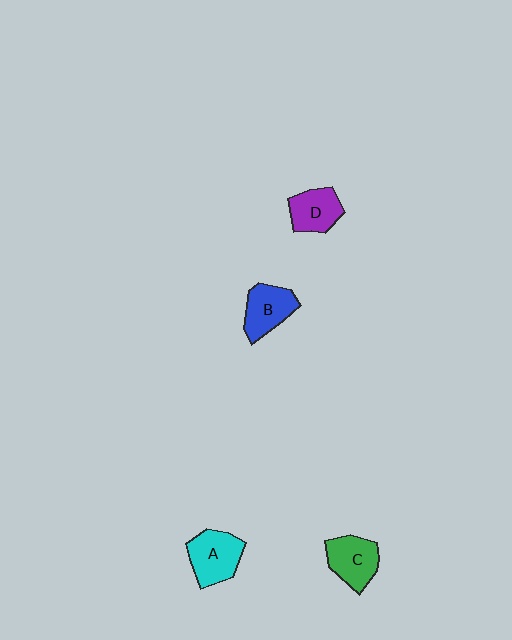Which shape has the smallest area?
Shape D (purple).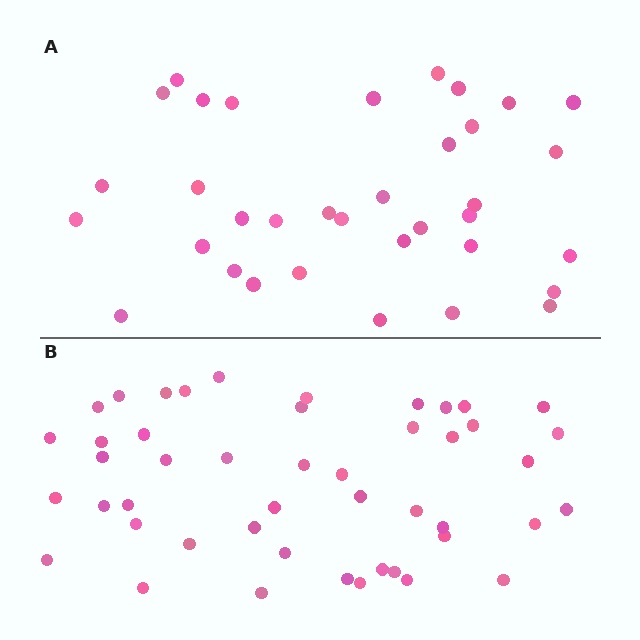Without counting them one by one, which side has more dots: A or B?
Region B (the bottom region) has more dots.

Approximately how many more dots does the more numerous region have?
Region B has roughly 12 or so more dots than region A.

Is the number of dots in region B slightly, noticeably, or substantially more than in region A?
Region B has noticeably more, but not dramatically so. The ratio is roughly 1.3 to 1.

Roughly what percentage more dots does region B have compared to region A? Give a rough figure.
About 35% more.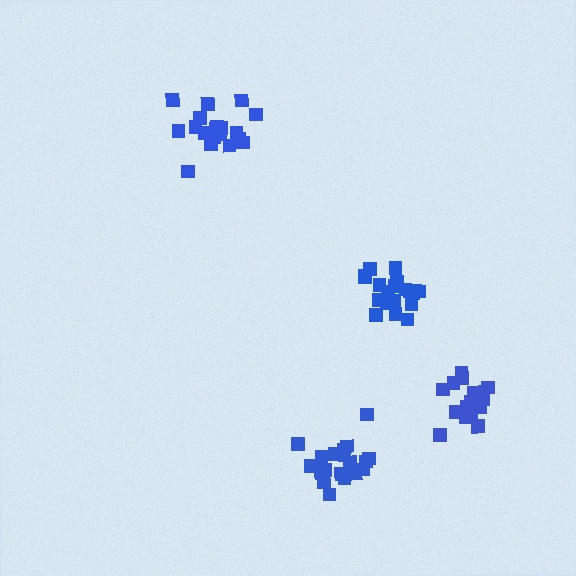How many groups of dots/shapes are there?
There are 4 groups.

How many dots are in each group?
Group 1: 15 dots, Group 2: 20 dots, Group 3: 19 dots, Group 4: 21 dots (75 total).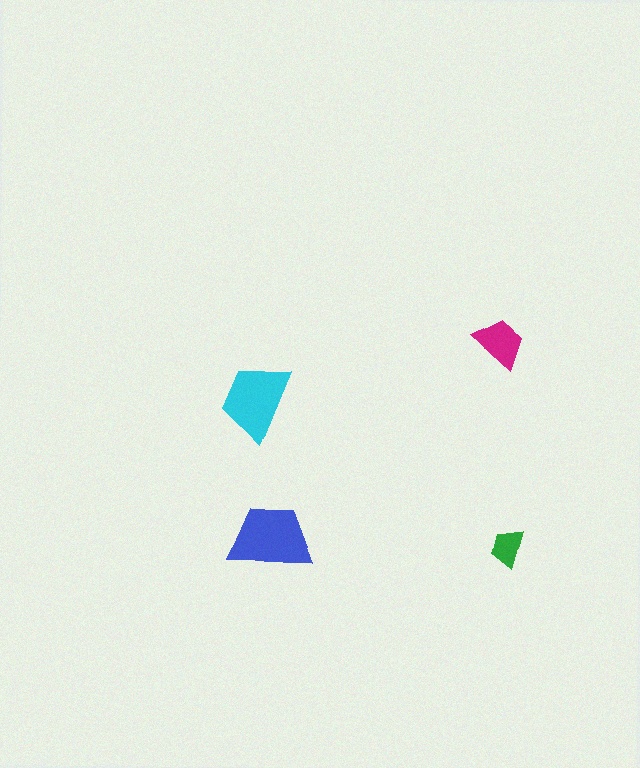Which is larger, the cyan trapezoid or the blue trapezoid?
The blue one.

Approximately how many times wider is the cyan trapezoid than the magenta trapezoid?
About 1.5 times wider.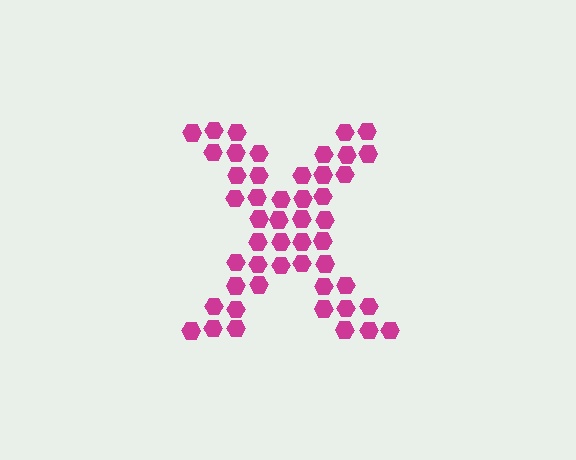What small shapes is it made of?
It is made of small hexagons.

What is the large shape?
The large shape is the letter X.